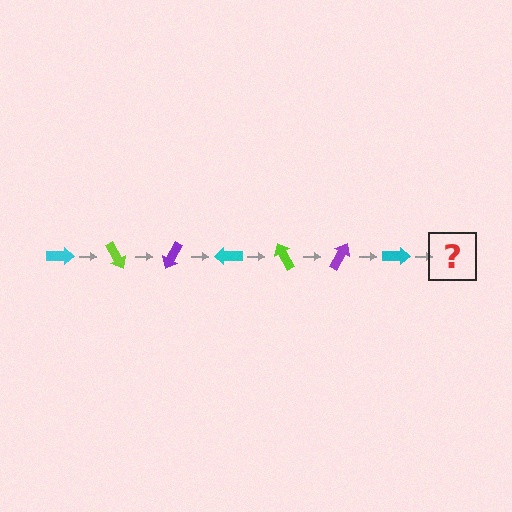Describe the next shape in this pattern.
It should be a lime arrow, rotated 420 degrees from the start.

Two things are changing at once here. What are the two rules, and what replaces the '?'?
The two rules are that it rotates 60 degrees each step and the color cycles through cyan, lime, and purple. The '?' should be a lime arrow, rotated 420 degrees from the start.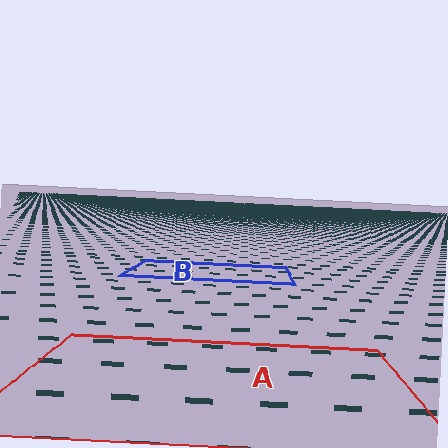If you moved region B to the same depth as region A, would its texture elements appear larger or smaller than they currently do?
They would appear larger. At a closer depth, the same texture elements are projected at a bigger on-screen size.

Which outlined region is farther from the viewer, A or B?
Region B is farther from the viewer — the texture elements inside it appear smaller and more densely packed.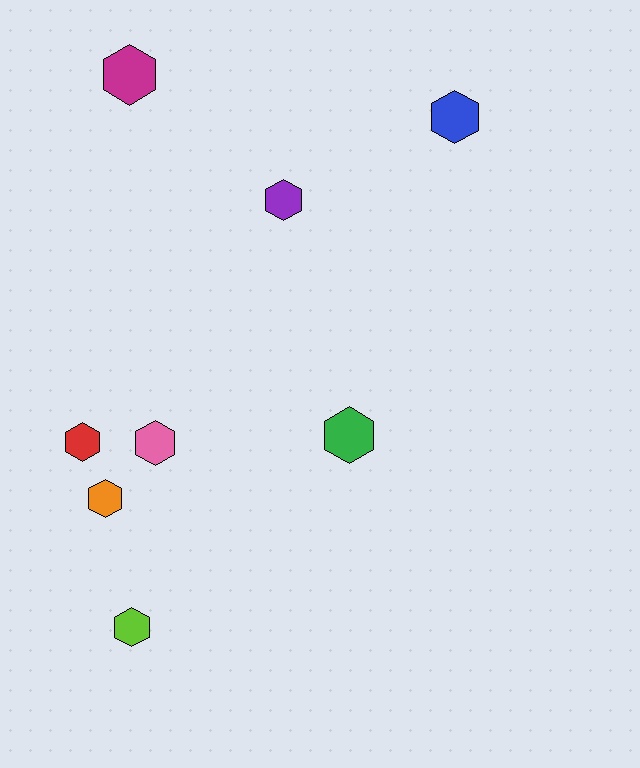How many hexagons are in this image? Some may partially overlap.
There are 8 hexagons.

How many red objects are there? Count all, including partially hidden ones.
There is 1 red object.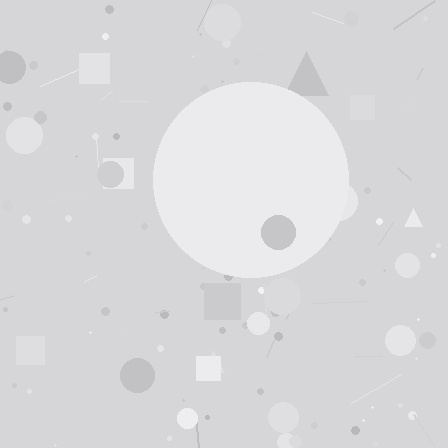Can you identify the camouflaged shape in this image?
The camouflaged shape is a circle.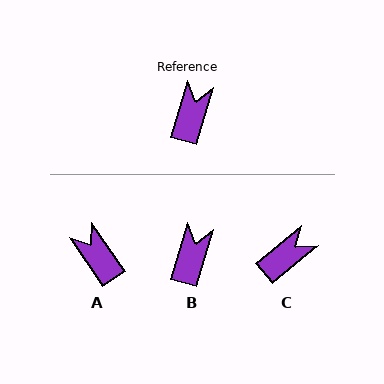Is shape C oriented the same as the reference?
No, it is off by about 33 degrees.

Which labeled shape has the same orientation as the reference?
B.